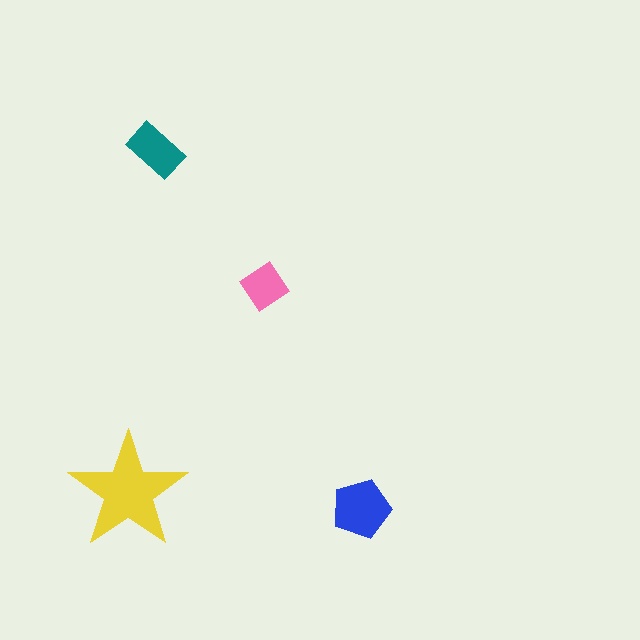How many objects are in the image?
There are 4 objects in the image.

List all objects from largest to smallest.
The yellow star, the blue pentagon, the teal rectangle, the pink diamond.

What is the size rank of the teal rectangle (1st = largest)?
3rd.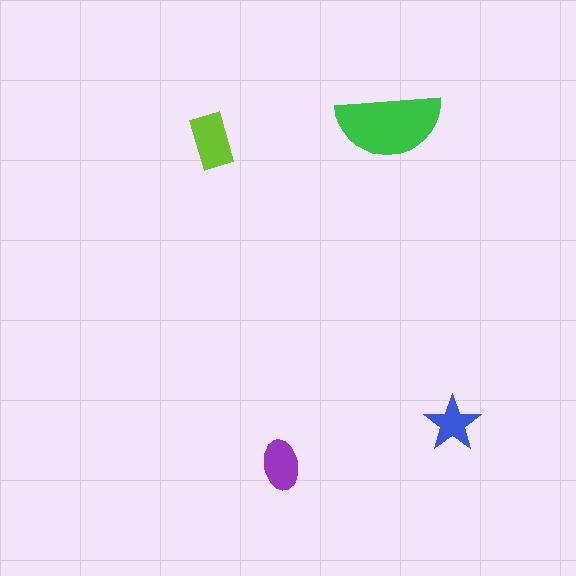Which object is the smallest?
The blue star.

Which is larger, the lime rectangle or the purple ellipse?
The lime rectangle.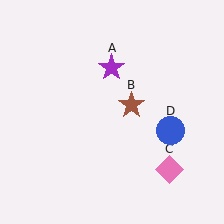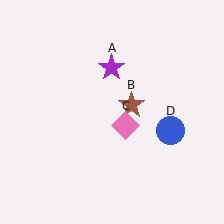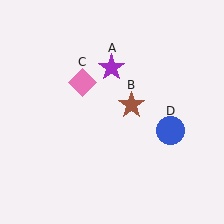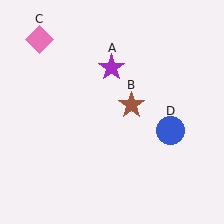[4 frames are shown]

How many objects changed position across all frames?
1 object changed position: pink diamond (object C).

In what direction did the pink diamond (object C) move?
The pink diamond (object C) moved up and to the left.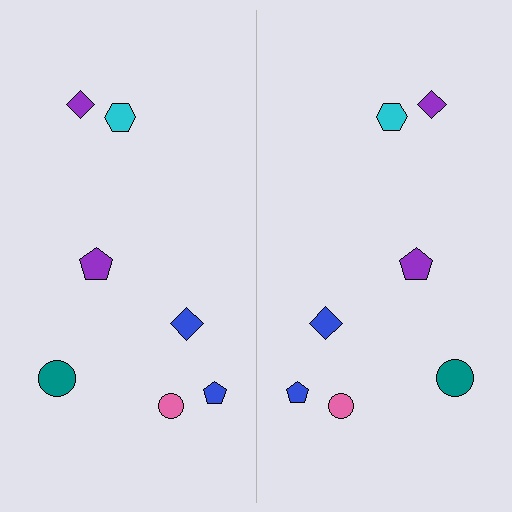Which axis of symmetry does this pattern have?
The pattern has a vertical axis of symmetry running through the center of the image.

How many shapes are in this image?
There are 14 shapes in this image.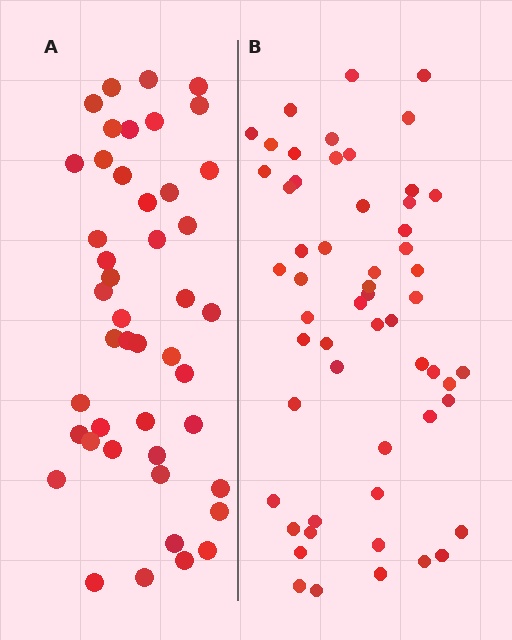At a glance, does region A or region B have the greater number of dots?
Region B (the right region) has more dots.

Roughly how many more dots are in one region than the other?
Region B has roughly 12 or so more dots than region A.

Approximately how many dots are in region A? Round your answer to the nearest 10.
About 40 dots. (The exact count is 45, which rounds to 40.)